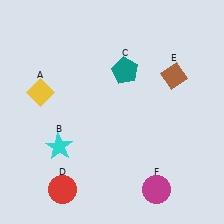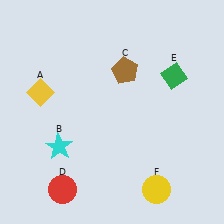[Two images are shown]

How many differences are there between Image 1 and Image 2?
There are 3 differences between the two images.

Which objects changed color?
C changed from teal to brown. E changed from brown to green. F changed from magenta to yellow.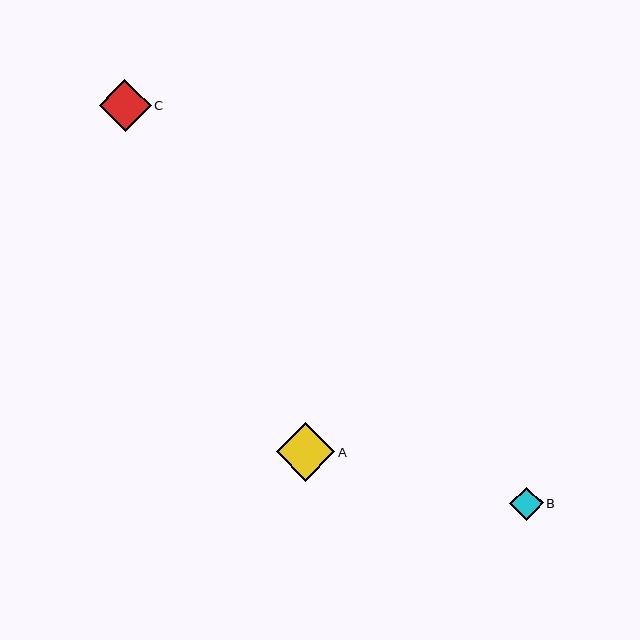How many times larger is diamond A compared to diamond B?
Diamond A is approximately 1.7 times the size of diamond B.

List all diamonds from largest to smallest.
From largest to smallest: A, C, B.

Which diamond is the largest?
Diamond A is the largest with a size of approximately 59 pixels.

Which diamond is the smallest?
Diamond B is the smallest with a size of approximately 34 pixels.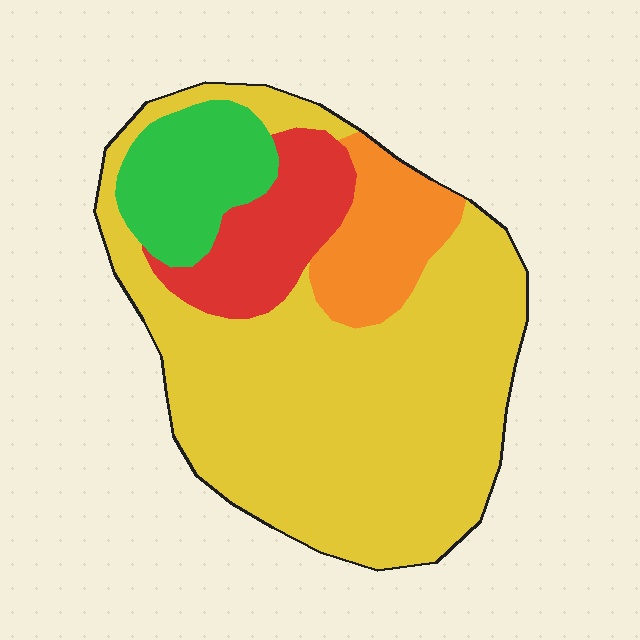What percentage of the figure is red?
Red takes up about one eighth (1/8) of the figure.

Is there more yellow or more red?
Yellow.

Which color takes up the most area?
Yellow, at roughly 65%.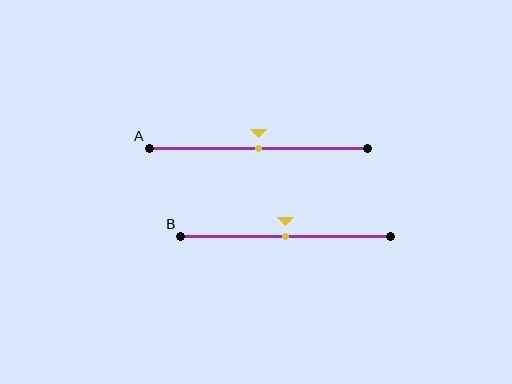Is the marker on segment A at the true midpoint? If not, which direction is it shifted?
Yes, the marker on segment A is at the true midpoint.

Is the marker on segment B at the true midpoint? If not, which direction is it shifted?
Yes, the marker on segment B is at the true midpoint.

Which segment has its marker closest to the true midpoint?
Segment A has its marker closest to the true midpoint.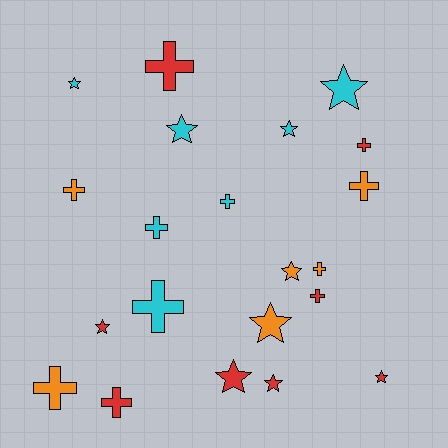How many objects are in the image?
There are 21 objects.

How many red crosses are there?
There are 4 red crosses.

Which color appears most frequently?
Red, with 8 objects.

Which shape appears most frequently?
Cross, with 11 objects.